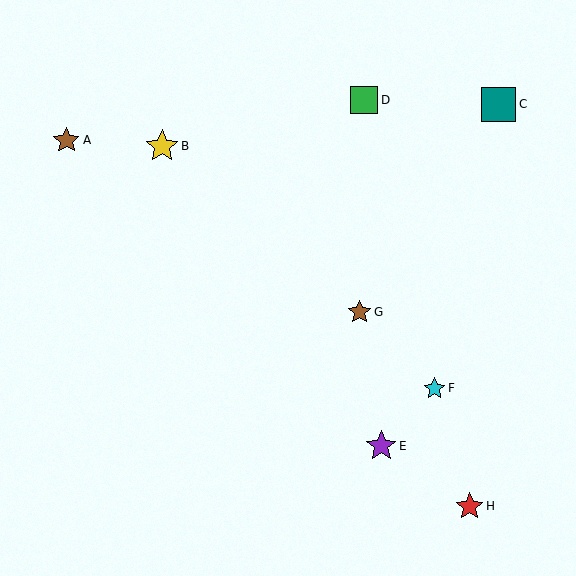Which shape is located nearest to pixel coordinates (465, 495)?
The red star (labeled H) at (470, 506) is nearest to that location.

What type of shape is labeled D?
Shape D is a green square.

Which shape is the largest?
The teal square (labeled C) is the largest.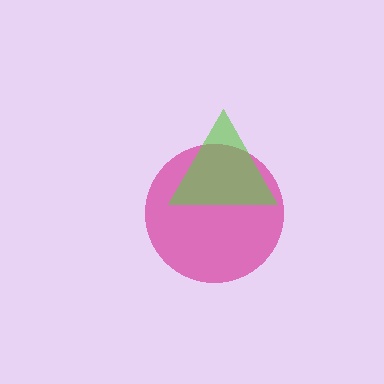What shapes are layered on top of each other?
The layered shapes are: a magenta circle, a lime triangle.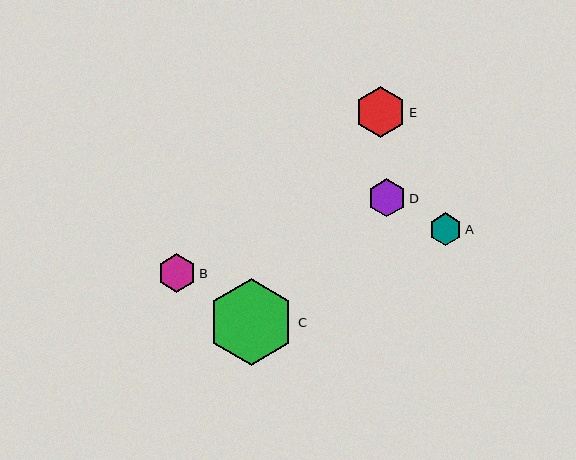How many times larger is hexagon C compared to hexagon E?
Hexagon C is approximately 1.7 times the size of hexagon E.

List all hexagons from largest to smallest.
From largest to smallest: C, E, B, D, A.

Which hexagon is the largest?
Hexagon C is the largest with a size of approximately 87 pixels.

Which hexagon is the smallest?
Hexagon A is the smallest with a size of approximately 32 pixels.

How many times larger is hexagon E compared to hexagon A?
Hexagon E is approximately 1.6 times the size of hexagon A.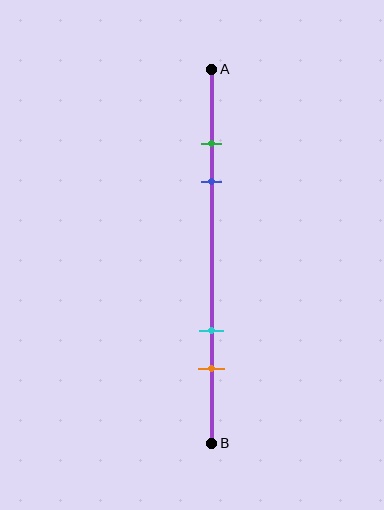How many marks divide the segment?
There are 4 marks dividing the segment.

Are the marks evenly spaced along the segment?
No, the marks are not evenly spaced.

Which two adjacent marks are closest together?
The green and blue marks are the closest adjacent pair.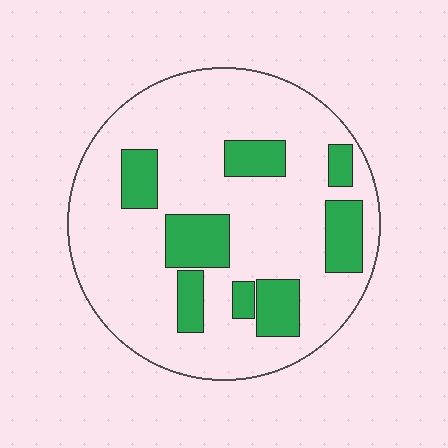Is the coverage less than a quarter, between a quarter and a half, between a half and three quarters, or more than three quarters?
Less than a quarter.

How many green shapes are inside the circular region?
8.